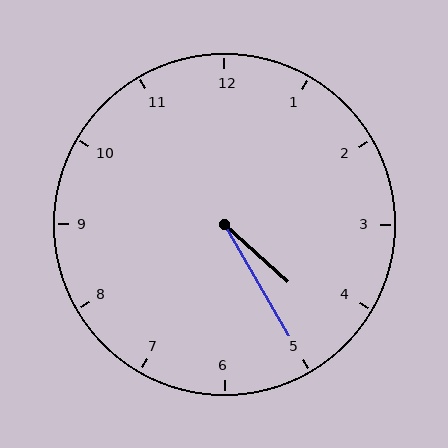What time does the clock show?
4:25.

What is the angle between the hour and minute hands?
Approximately 18 degrees.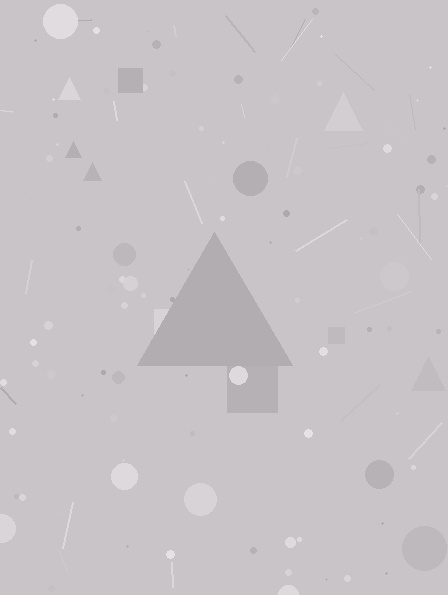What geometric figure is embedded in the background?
A triangle is embedded in the background.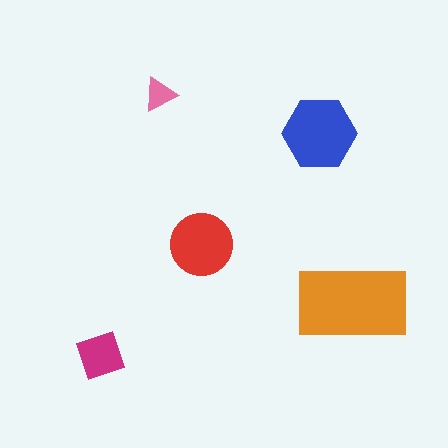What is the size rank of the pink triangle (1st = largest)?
5th.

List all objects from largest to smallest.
The orange rectangle, the blue hexagon, the red circle, the magenta diamond, the pink triangle.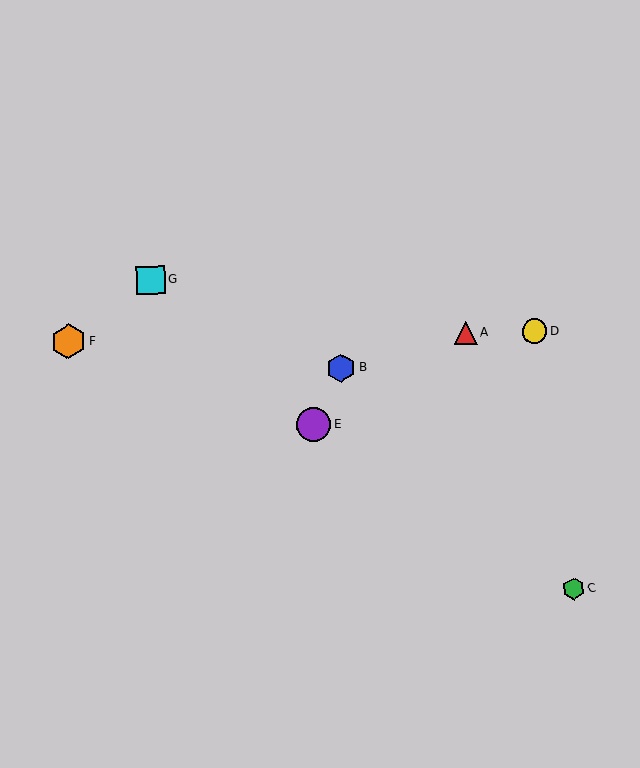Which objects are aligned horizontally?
Objects A, D, F are aligned horizontally.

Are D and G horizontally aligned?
No, D is at y≈331 and G is at y≈280.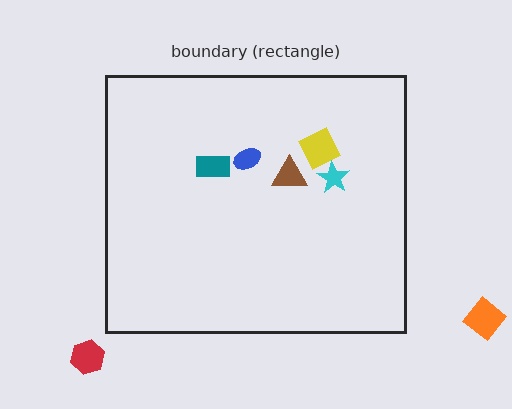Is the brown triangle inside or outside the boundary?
Inside.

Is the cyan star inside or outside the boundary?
Inside.